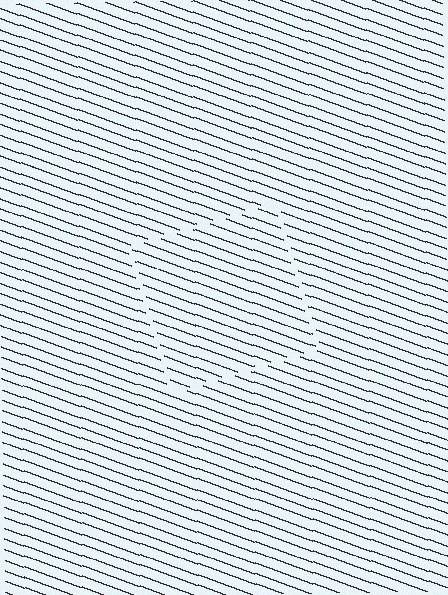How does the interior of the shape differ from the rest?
The interior of the shape contains the same grating, shifted by half a period — the contour is defined by the phase discontinuity where line-ends from the inner and outer gratings abut.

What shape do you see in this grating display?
An illusory square. The interior of the shape contains the same grating, shifted by half a period — the contour is defined by the phase discontinuity where line-ends from the inner and outer gratings abut.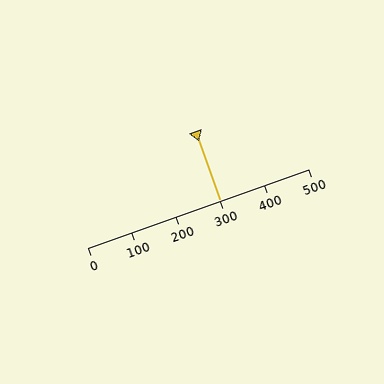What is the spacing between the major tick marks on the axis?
The major ticks are spaced 100 apart.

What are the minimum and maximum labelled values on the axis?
The axis runs from 0 to 500.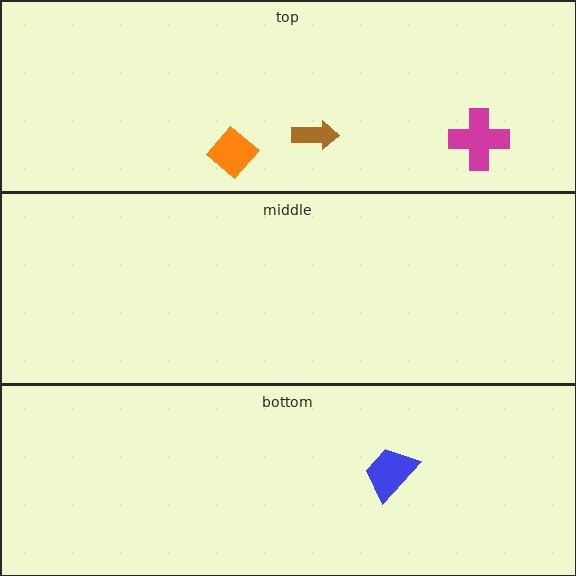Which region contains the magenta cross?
The top region.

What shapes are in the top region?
The brown arrow, the magenta cross, the orange diamond.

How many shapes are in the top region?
3.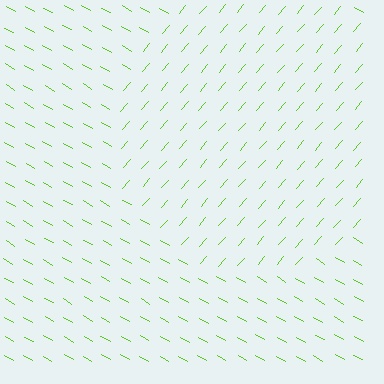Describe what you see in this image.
The image is filled with small lime line segments. A circle region in the image has lines oriented differently from the surrounding lines, creating a visible texture boundary.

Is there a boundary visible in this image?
Yes, there is a texture boundary formed by a change in line orientation.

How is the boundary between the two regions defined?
The boundary is defined purely by a change in line orientation (approximately 79 degrees difference). All lines are the same color and thickness.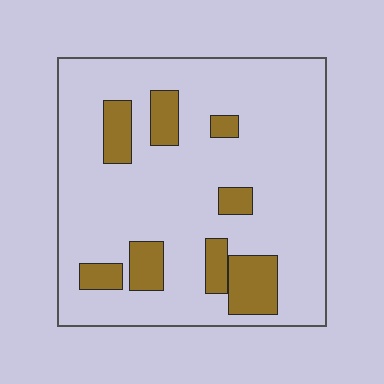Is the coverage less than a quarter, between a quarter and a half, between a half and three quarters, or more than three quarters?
Less than a quarter.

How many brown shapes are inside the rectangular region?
8.